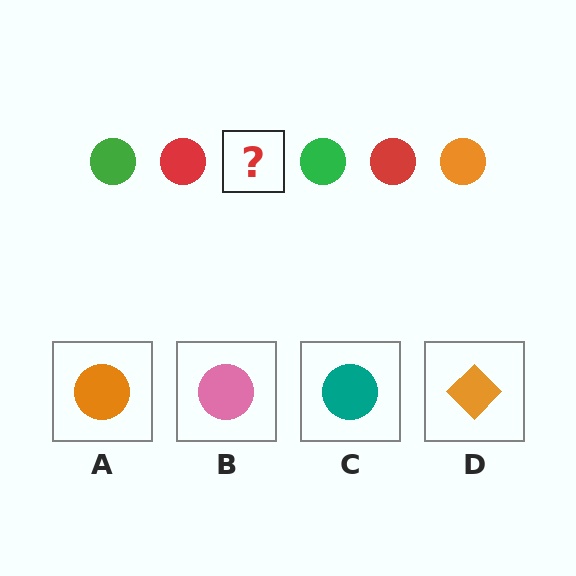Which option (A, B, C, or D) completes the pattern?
A.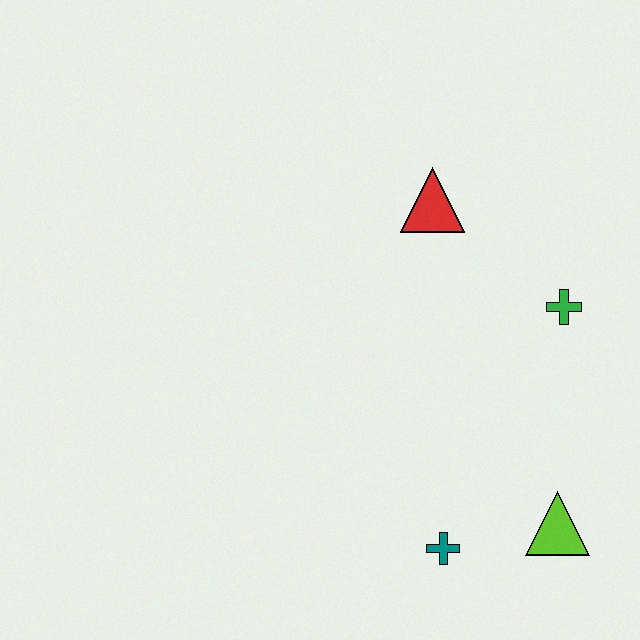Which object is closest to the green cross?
The red triangle is closest to the green cross.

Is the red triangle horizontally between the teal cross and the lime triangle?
No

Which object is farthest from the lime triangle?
The red triangle is farthest from the lime triangle.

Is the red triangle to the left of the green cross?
Yes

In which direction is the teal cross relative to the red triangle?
The teal cross is below the red triangle.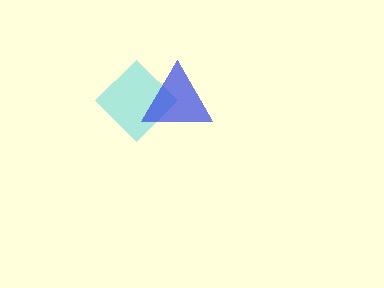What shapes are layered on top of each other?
The layered shapes are: a cyan diamond, a blue triangle.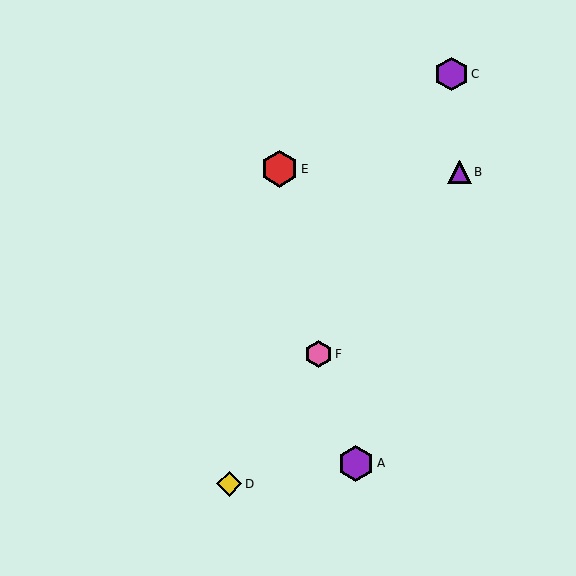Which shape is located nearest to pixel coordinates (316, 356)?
The pink hexagon (labeled F) at (318, 354) is nearest to that location.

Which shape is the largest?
The red hexagon (labeled E) is the largest.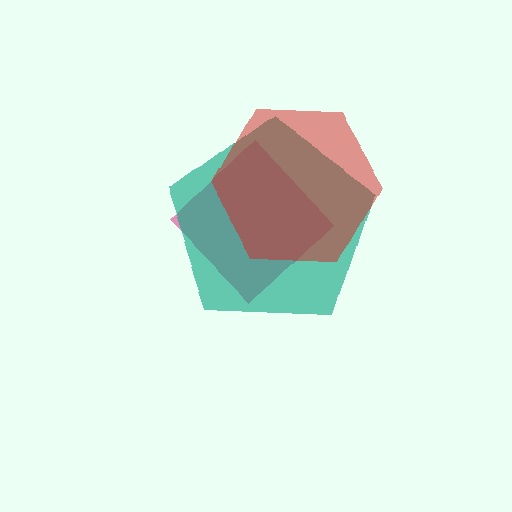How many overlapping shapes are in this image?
There are 3 overlapping shapes in the image.